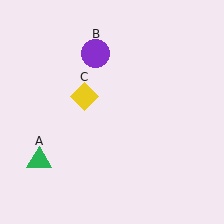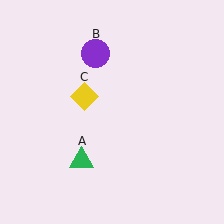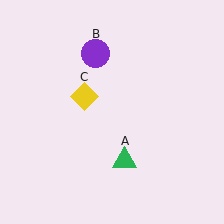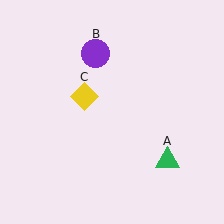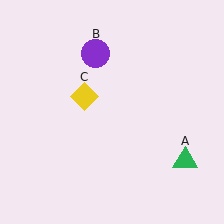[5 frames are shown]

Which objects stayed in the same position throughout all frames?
Purple circle (object B) and yellow diamond (object C) remained stationary.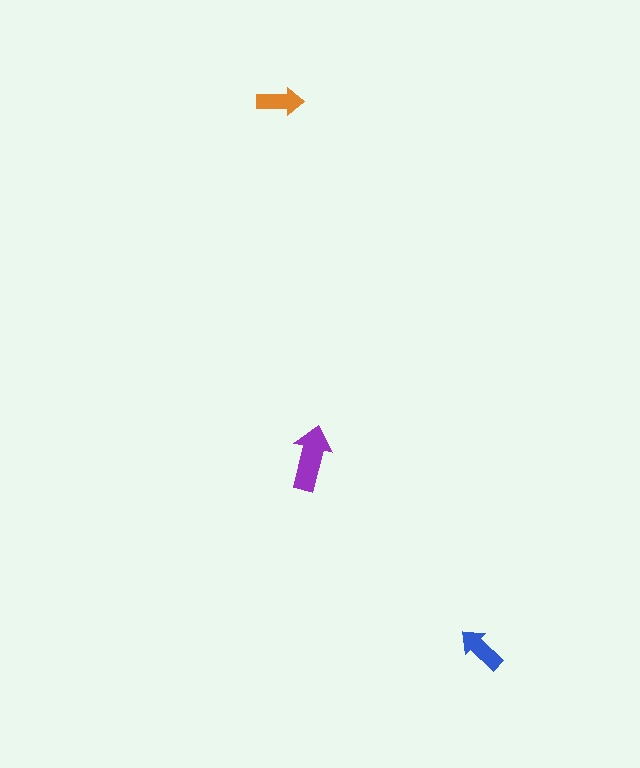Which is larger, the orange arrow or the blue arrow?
The blue one.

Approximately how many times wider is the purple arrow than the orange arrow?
About 1.5 times wider.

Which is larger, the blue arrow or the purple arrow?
The purple one.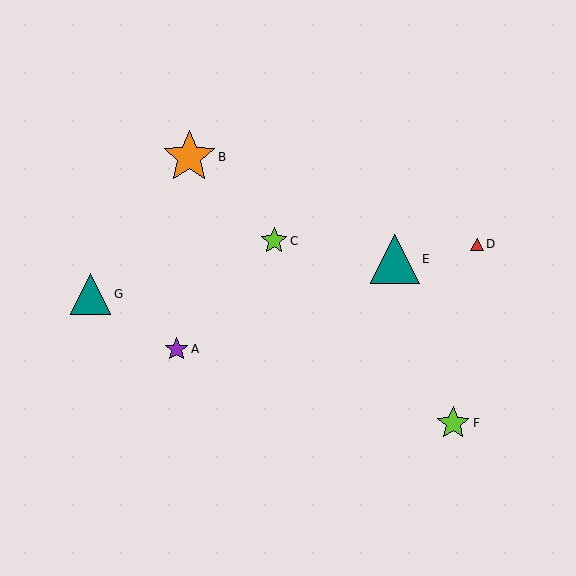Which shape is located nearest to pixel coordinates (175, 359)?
The purple star (labeled A) at (176, 349) is nearest to that location.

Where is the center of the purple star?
The center of the purple star is at (176, 349).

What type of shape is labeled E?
Shape E is a teal triangle.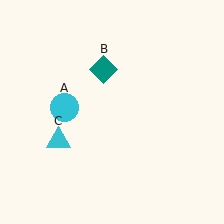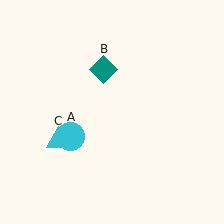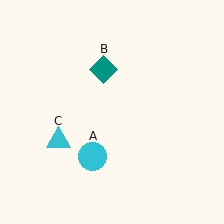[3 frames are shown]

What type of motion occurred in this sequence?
The cyan circle (object A) rotated counterclockwise around the center of the scene.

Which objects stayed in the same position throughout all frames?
Teal diamond (object B) and cyan triangle (object C) remained stationary.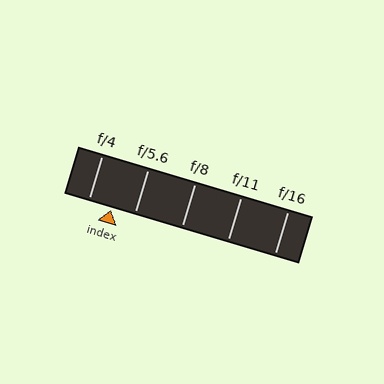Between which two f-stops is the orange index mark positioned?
The index mark is between f/4 and f/5.6.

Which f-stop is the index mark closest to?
The index mark is closest to f/5.6.